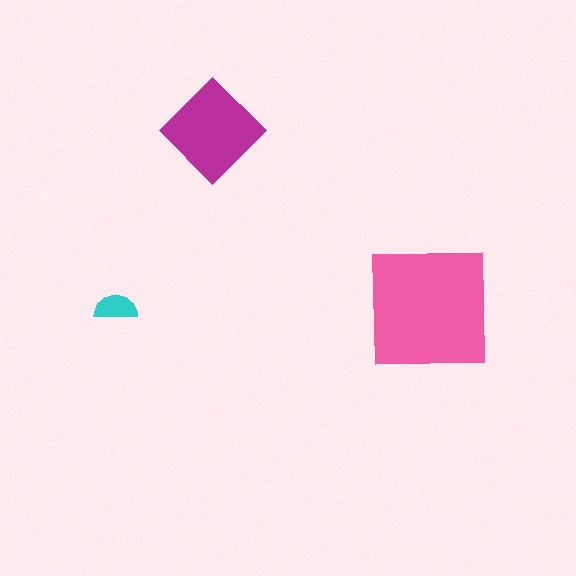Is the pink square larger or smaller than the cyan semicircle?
Larger.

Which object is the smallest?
The cyan semicircle.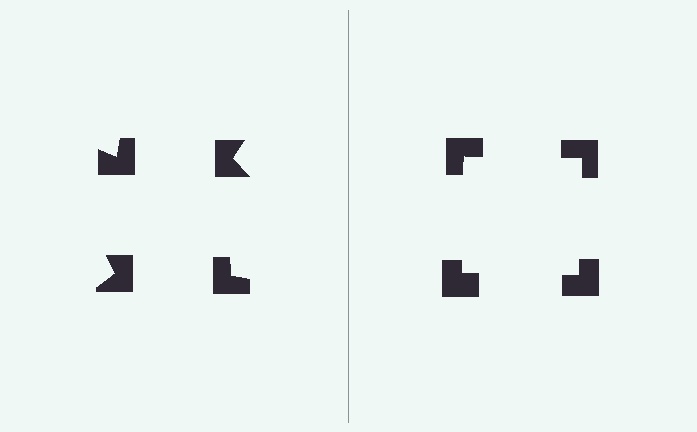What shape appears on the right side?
An illusory square.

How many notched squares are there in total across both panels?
8 — 4 on each side.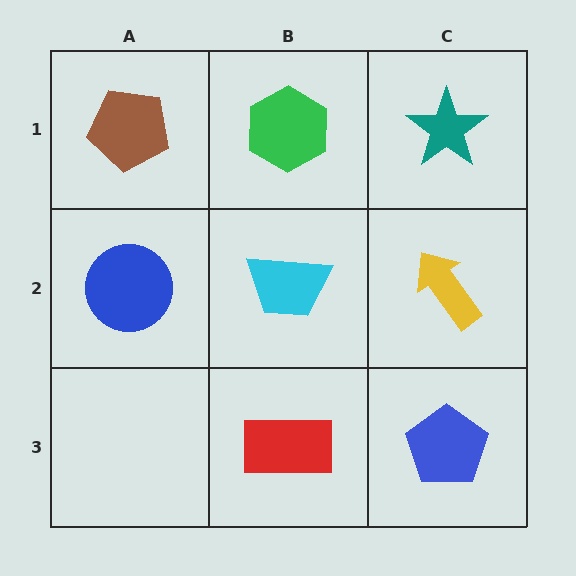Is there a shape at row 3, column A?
No, that cell is empty.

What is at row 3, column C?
A blue pentagon.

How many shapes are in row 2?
3 shapes.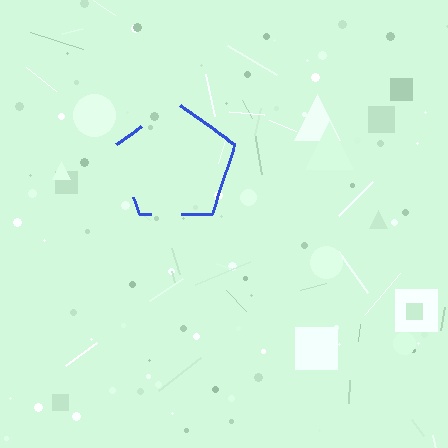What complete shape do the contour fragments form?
The contour fragments form a pentagon.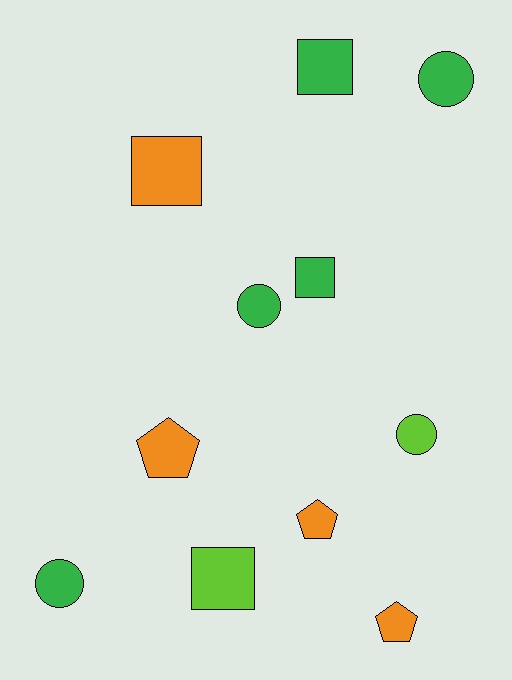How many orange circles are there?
There are no orange circles.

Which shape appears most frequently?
Circle, with 4 objects.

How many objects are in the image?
There are 11 objects.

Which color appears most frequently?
Green, with 5 objects.